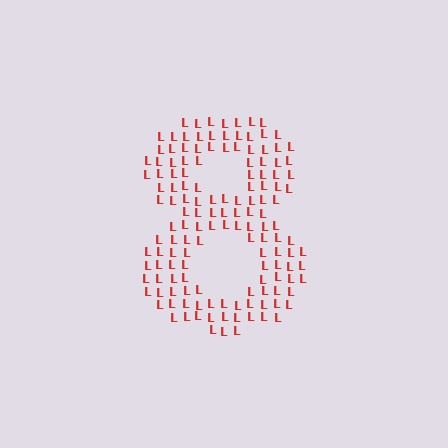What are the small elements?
The small elements are letter L's.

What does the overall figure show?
The overall figure shows the digit 8.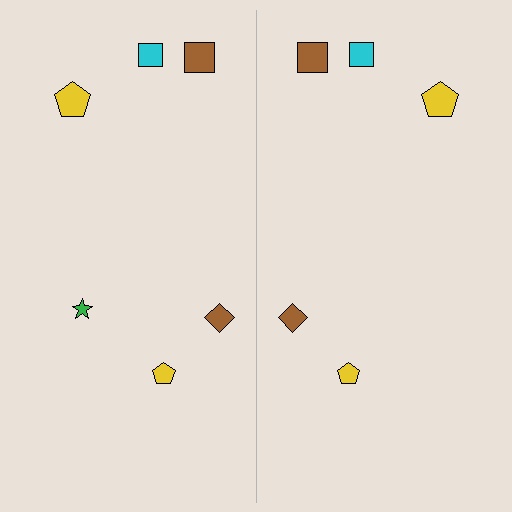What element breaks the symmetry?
A green star is missing from the right side.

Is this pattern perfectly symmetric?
No, the pattern is not perfectly symmetric. A green star is missing from the right side.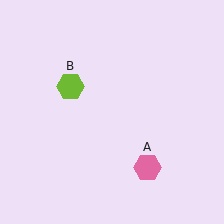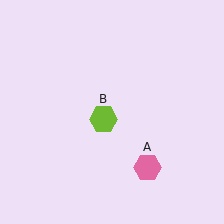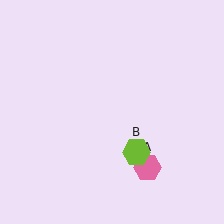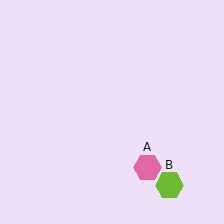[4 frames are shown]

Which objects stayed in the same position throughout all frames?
Pink hexagon (object A) remained stationary.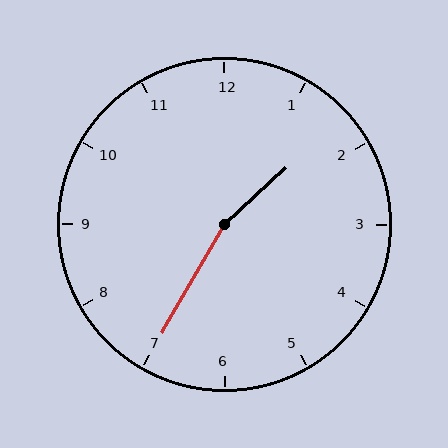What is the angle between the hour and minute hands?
Approximately 162 degrees.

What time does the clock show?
1:35.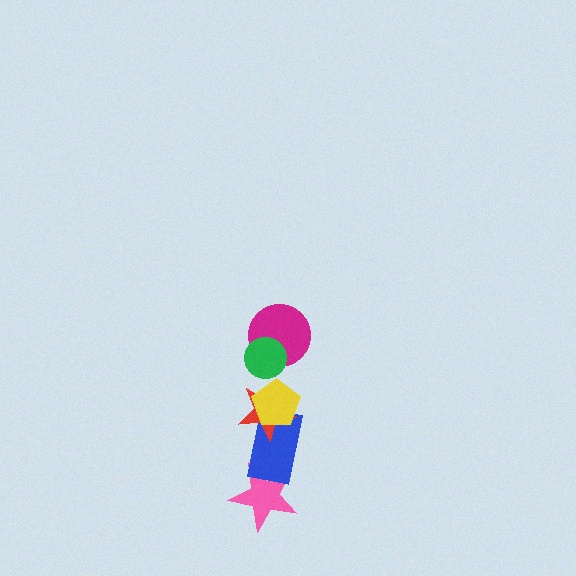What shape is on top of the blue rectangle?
The red star is on top of the blue rectangle.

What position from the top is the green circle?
The green circle is 1st from the top.